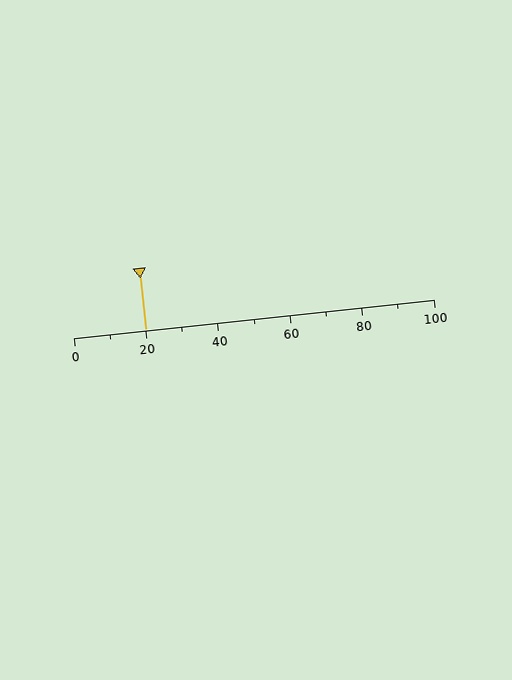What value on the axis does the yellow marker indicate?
The marker indicates approximately 20.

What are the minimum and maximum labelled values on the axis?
The axis runs from 0 to 100.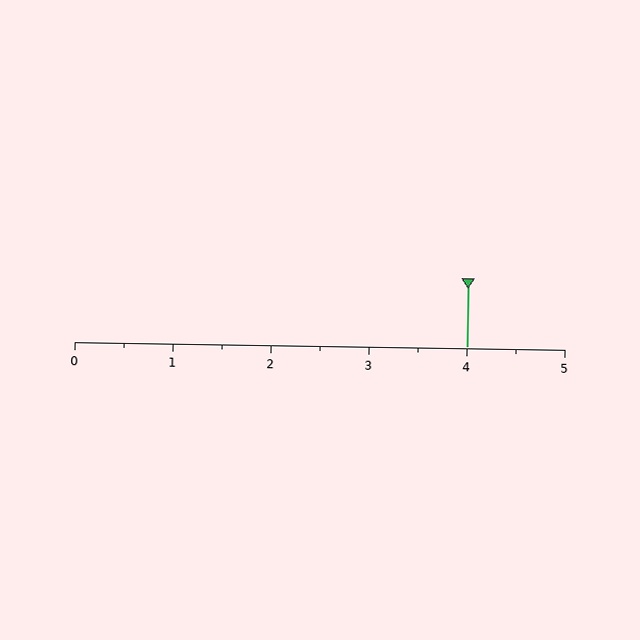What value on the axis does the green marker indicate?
The marker indicates approximately 4.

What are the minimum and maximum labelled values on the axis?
The axis runs from 0 to 5.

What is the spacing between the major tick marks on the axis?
The major ticks are spaced 1 apart.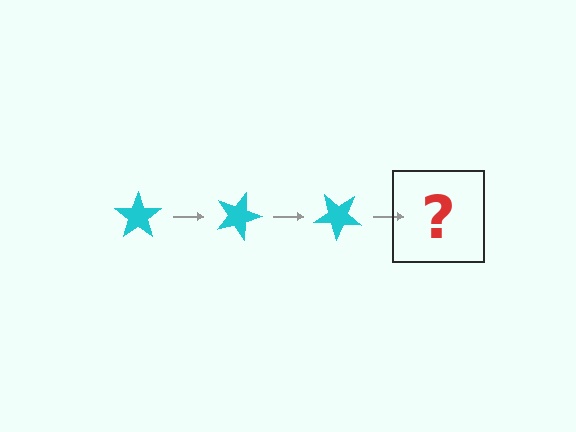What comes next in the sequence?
The next element should be a cyan star rotated 60 degrees.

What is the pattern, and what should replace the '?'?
The pattern is that the star rotates 20 degrees each step. The '?' should be a cyan star rotated 60 degrees.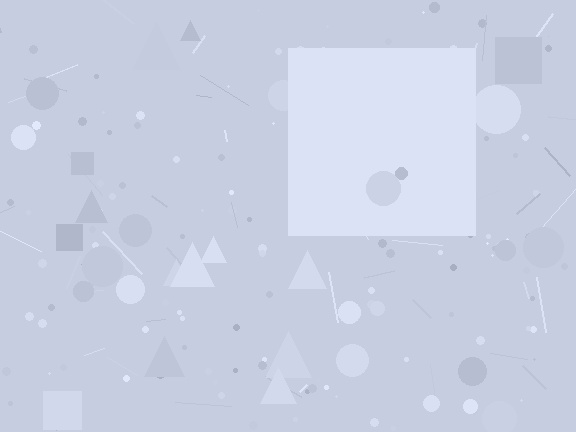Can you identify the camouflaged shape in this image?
The camouflaged shape is a square.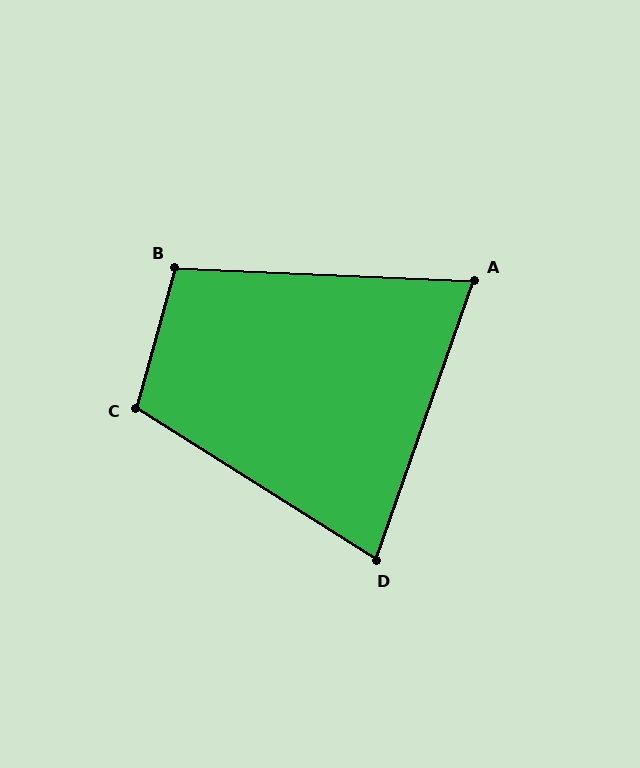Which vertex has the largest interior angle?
C, at approximately 107 degrees.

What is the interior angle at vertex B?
Approximately 103 degrees (obtuse).